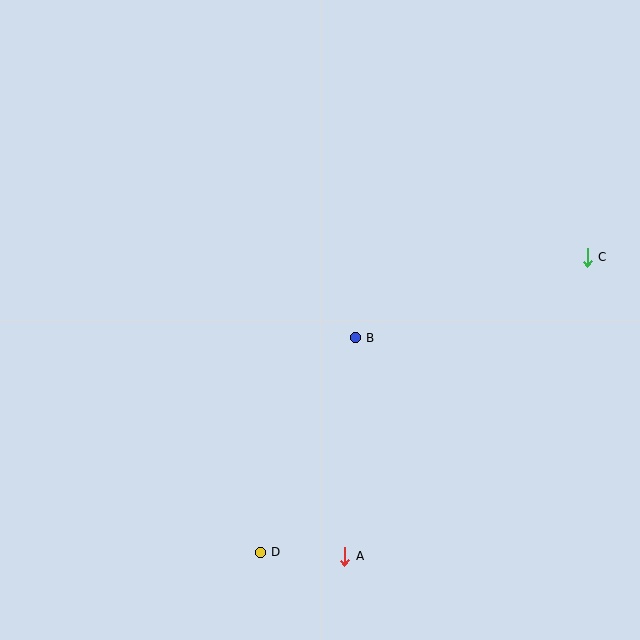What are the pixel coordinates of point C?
Point C is at (587, 257).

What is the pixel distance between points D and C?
The distance between D and C is 440 pixels.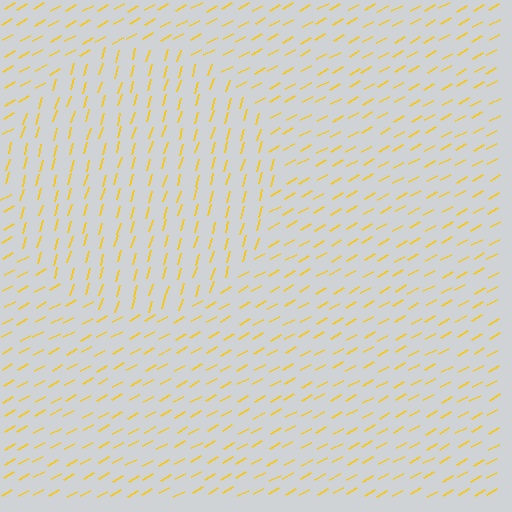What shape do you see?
I see a circle.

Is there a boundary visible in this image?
Yes, there is a texture boundary formed by a change in line orientation.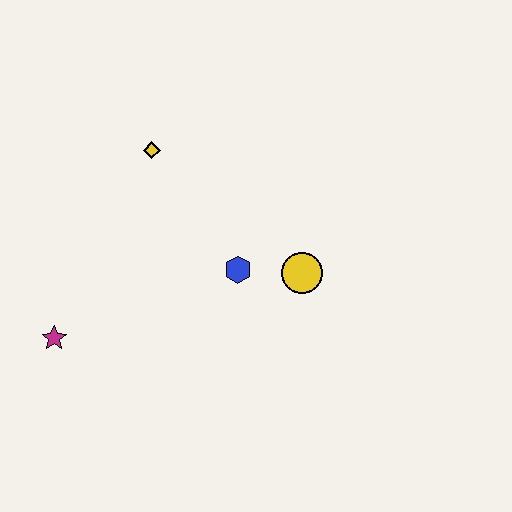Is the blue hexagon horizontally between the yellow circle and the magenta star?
Yes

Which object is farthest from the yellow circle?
The magenta star is farthest from the yellow circle.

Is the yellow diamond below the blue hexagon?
No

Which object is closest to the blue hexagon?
The yellow circle is closest to the blue hexagon.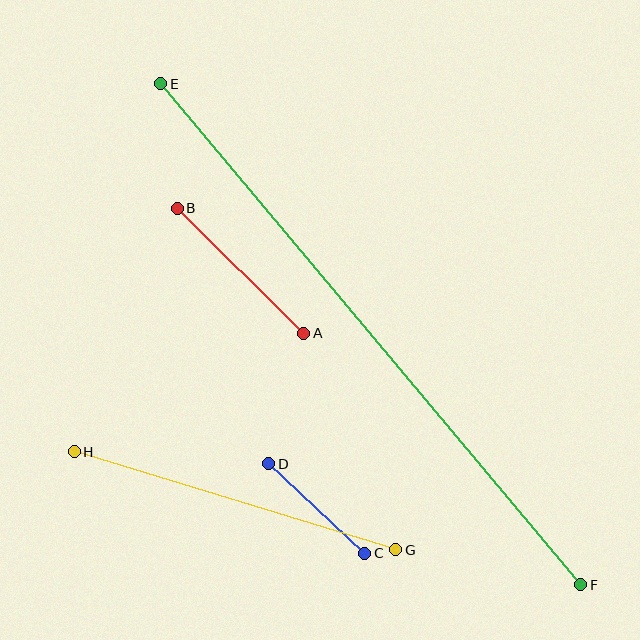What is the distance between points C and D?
The distance is approximately 131 pixels.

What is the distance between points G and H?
The distance is approximately 336 pixels.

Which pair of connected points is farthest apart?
Points E and F are farthest apart.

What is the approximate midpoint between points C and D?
The midpoint is at approximately (317, 508) pixels.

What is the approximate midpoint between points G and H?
The midpoint is at approximately (235, 501) pixels.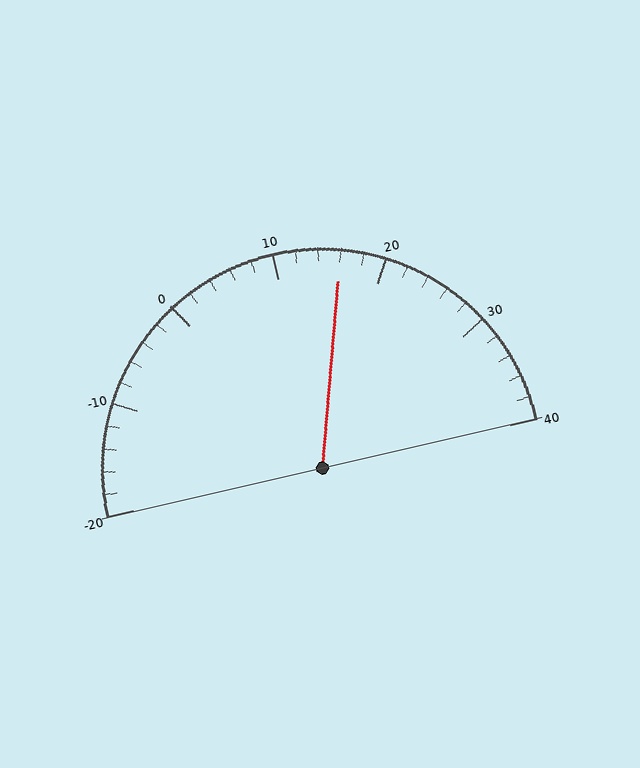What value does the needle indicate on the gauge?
The needle indicates approximately 16.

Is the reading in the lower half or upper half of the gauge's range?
The reading is in the upper half of the range (-20 to 40).